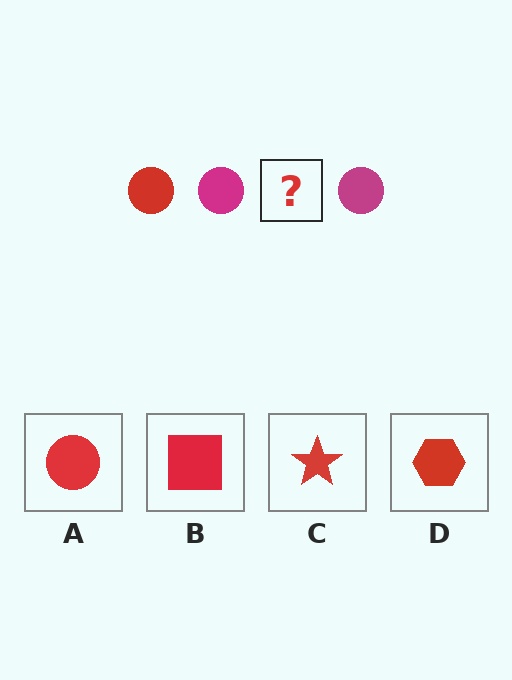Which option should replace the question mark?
Option A.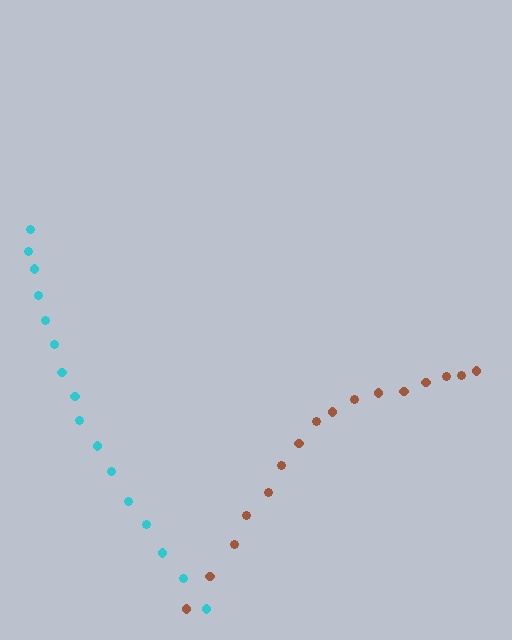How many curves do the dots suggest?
There are 2 distinct paths.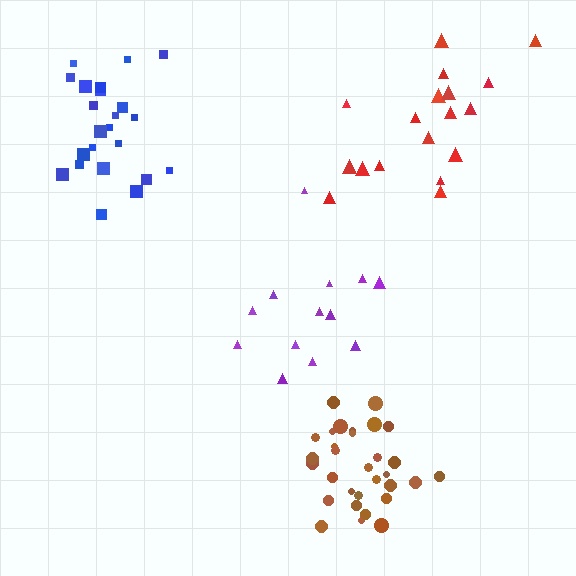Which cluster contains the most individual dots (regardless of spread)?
Brown (31).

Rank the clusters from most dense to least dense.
brown, blue, red, purple.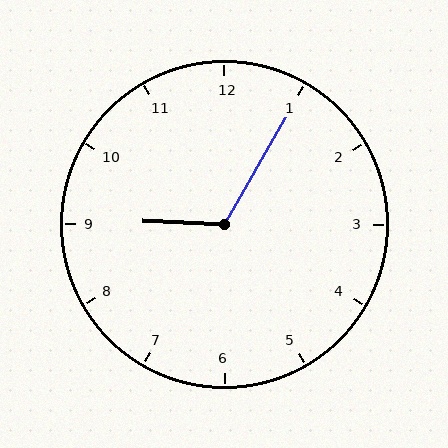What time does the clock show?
9:05.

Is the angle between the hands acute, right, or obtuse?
It is obtuse.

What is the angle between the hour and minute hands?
Approximately 118 degrees.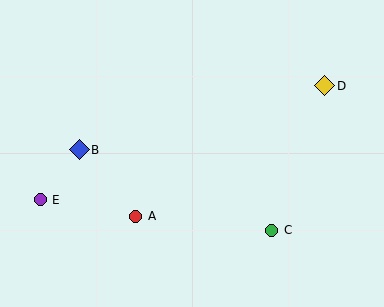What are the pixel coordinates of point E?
Point E is at (40, 200).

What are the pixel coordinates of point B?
Point B is at (79, 150).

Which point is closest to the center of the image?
Point A at (136, 216) is closest to the center.